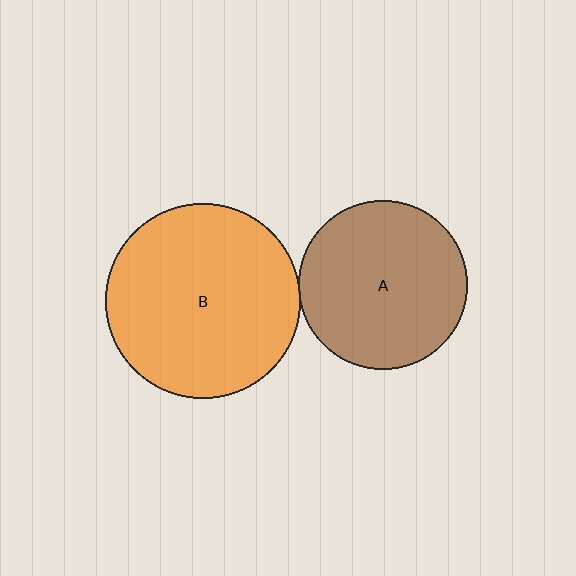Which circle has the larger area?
Circle B (orange).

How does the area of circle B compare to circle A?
Approximately 1.3 times.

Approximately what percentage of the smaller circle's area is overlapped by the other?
Approximately 5%.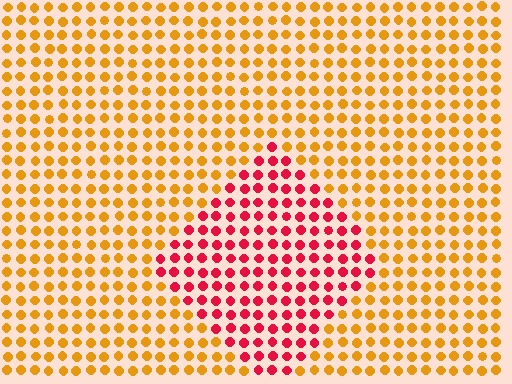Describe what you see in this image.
The image is filled with small orange elements in a uniform arrangement. A diamond-shaped region is visible where the elements are tinted to a slightly different hue, forming a subtle color boundary.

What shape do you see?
I see a diamond.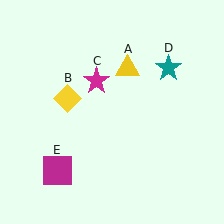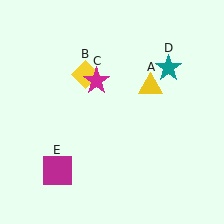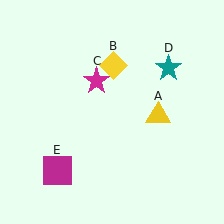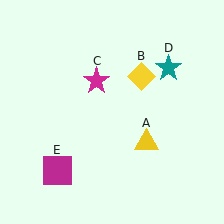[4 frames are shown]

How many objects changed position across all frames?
2 objects changed position: yellow triangle (object A), yellow diamond (object B).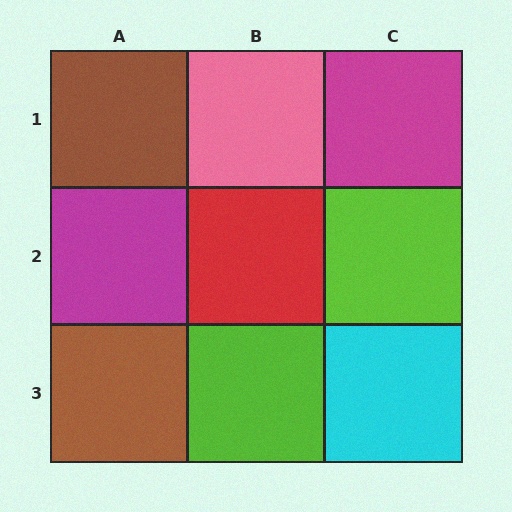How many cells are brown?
2 cells are brown.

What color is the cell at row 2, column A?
Magenta.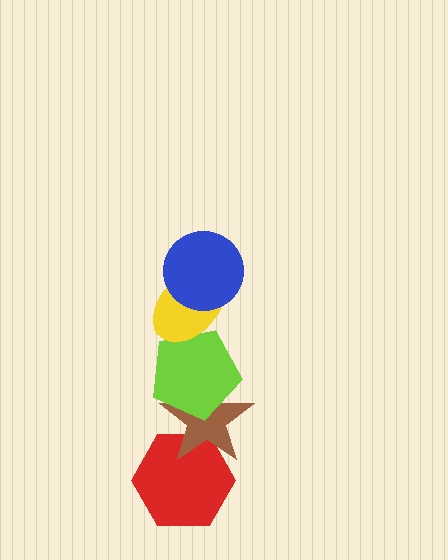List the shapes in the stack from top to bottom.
From top to bottom: the blue circle, the yellow ellipse, the lime pentagon, the brown star, the red hexagon.